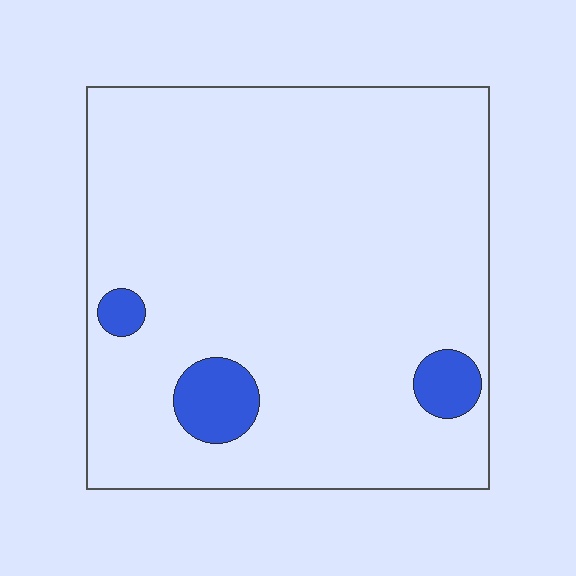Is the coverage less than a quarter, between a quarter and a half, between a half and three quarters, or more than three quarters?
Less than a quarter.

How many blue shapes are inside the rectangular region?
3.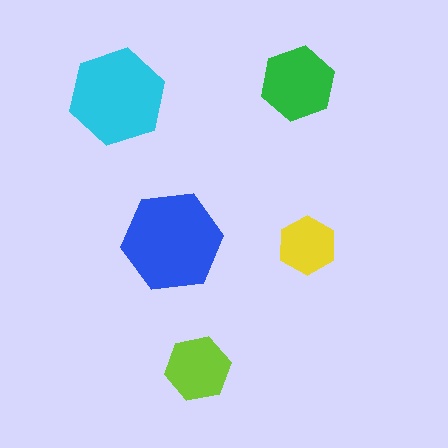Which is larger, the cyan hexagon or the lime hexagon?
The cyan one.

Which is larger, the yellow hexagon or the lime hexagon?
The lime one.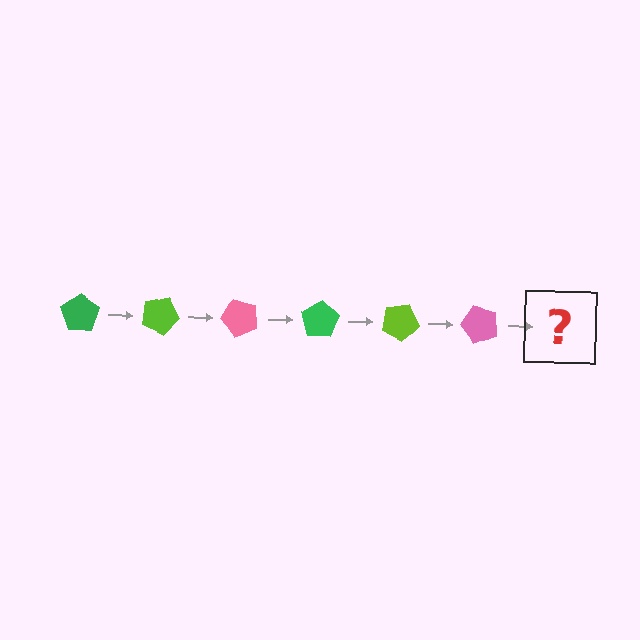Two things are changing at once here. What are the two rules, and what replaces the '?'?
The two rules are that it rotates 25 degrees each step and the color cycles through green, lime, and pink. The '?' should be a green pentagon, rotated 150 degrees from the start.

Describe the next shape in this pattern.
It should be a green pentagon, rotated 150 degrees from the start.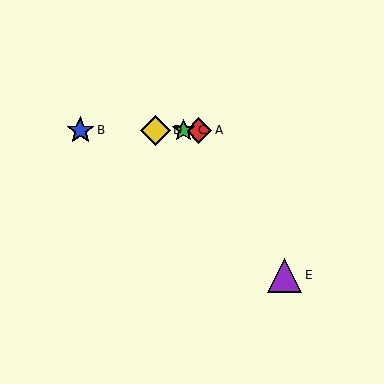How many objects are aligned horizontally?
4 objects (A, B, C, D) are aligned horizontally.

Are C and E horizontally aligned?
No, C is at y≈130 and E is at y≈275.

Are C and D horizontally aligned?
Yes, both are at y≈130.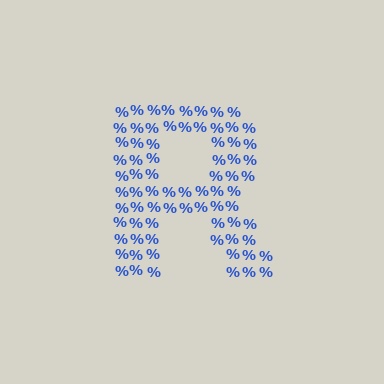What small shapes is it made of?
It is made of small percent signs.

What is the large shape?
The large shape is the letter R.